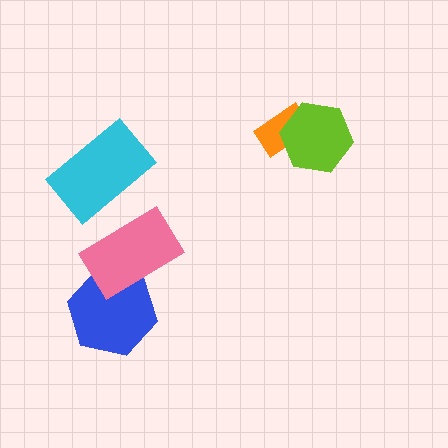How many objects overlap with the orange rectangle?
1 object overlaps with the orange rectangle.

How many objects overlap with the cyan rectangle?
0 objects overlap with the cyan rectangle.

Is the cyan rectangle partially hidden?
No, no other shape covers it.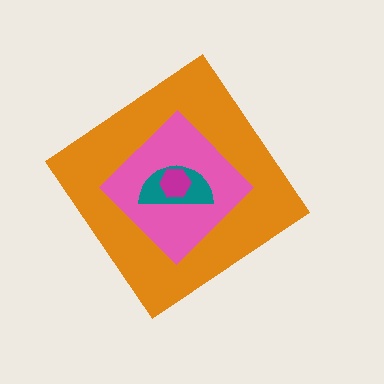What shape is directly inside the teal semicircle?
The magenta hexagon.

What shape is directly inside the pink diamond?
The teal semicircle.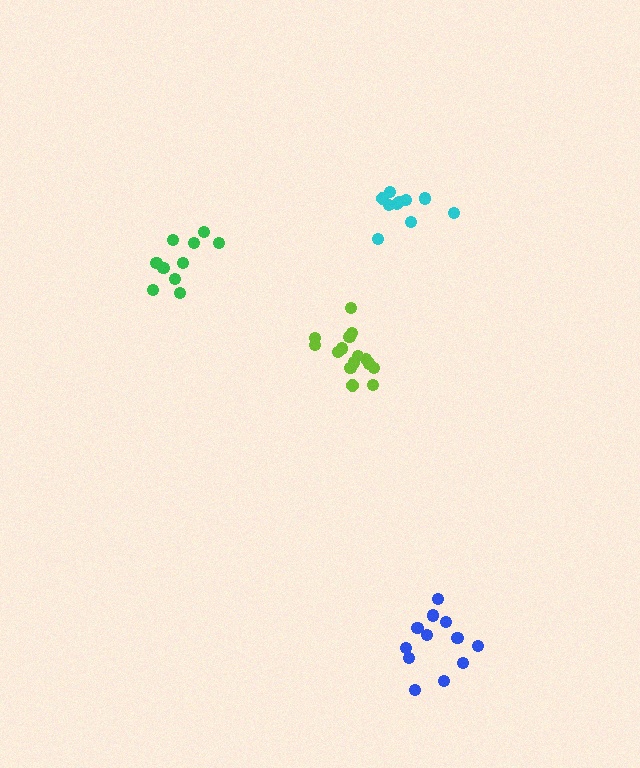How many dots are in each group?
Group 1: 10 dots, Group 2: 15 dots, Group 3: 12 dots, Group 4: 10 dots (47 total).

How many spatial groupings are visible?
There are 4 spatial groupings.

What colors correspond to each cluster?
The clusters are colored: cyan, lime, blue, green.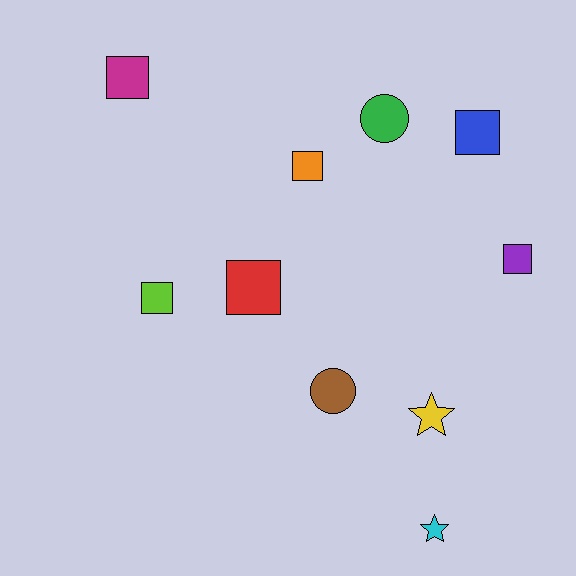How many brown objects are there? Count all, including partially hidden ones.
There is 1 brown object.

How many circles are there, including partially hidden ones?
There are 2 circles.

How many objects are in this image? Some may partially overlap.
There are 10 objects.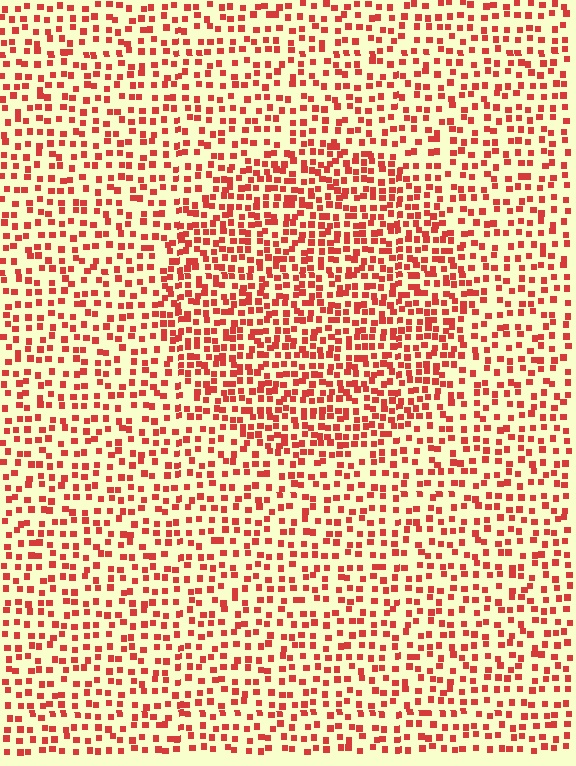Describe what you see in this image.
The image contains small red elements arranged at two different densities. A circle-shaped region is visible where the elements are more densely packed than the surrounding area.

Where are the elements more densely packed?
The elements are more densely packed inside the circle boundary.